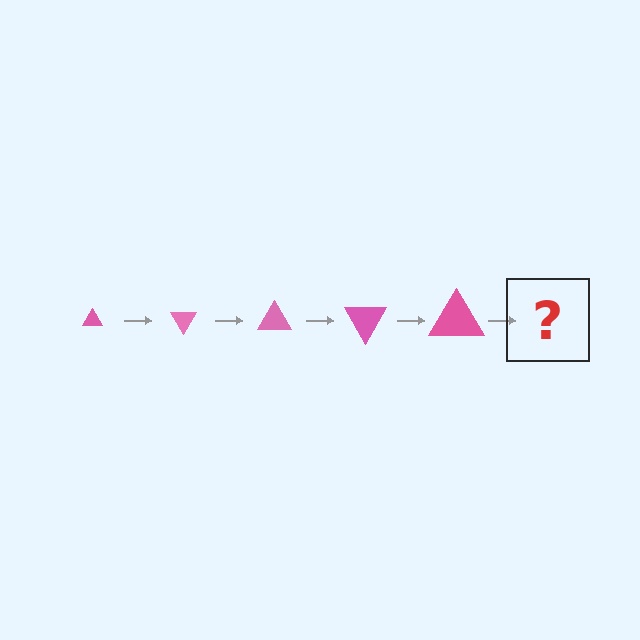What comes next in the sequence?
The next element should be a triangle, larger than the previous one and rotated 300 degrees from the start.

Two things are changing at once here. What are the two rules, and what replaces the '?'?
The two rules are that the triangle grows larger each step and it rotates 60 degrees each step. The '?' should be a triangle, larger than the previous one and rotated 300 degrees from the start.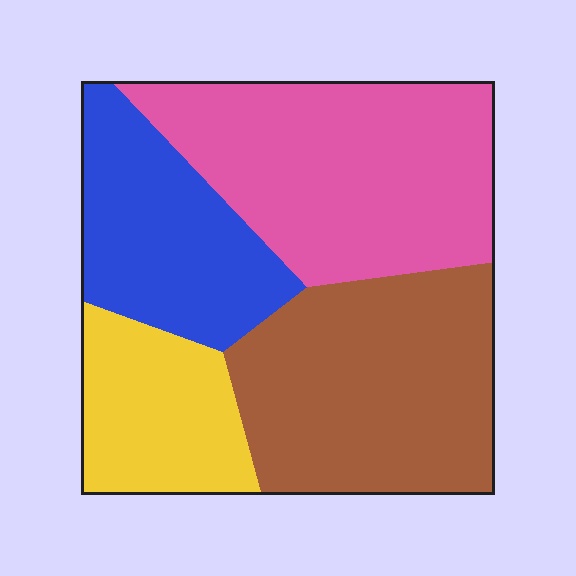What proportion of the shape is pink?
Pink takes up about one third (1/3) of the shape.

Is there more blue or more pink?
Pink.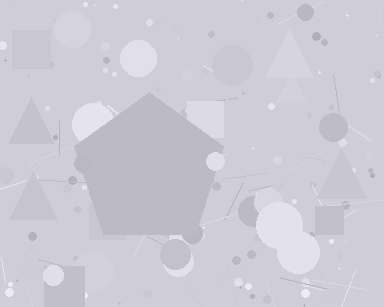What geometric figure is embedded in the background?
A pentagon is embedded in the background.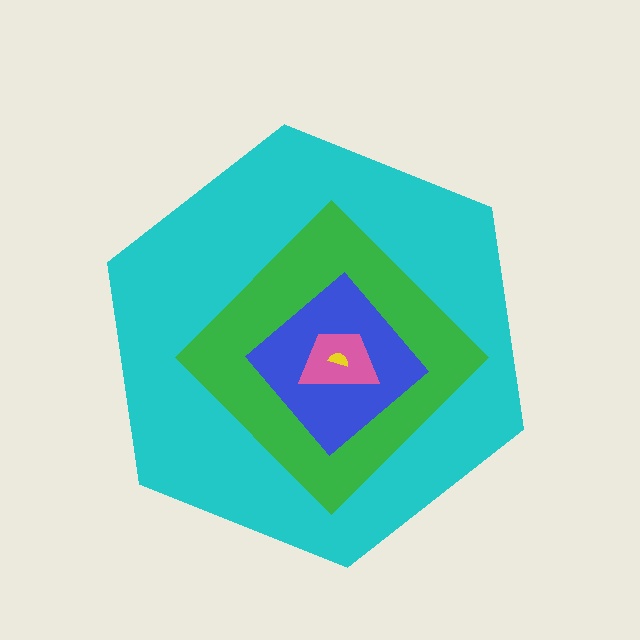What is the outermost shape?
The cyan hexagon.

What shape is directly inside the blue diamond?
The pink trapezoid.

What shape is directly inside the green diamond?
The blue diamond.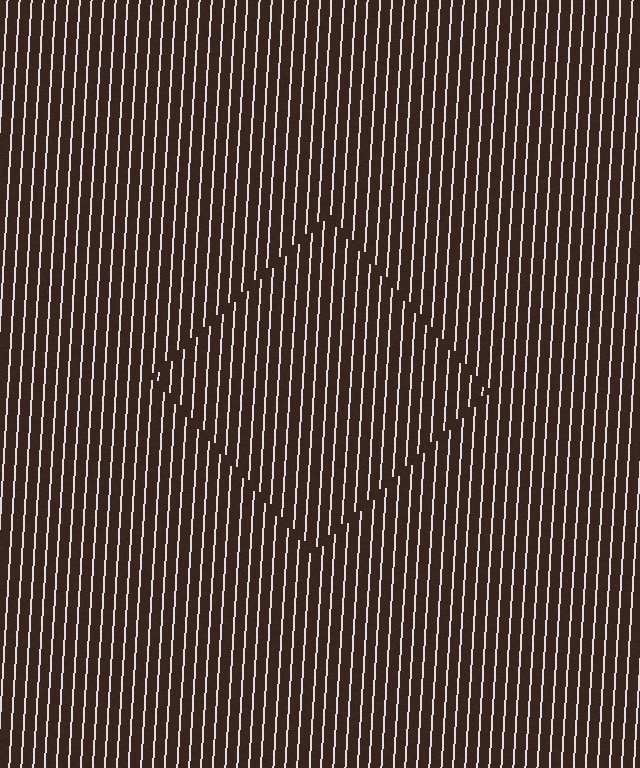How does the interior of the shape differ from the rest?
The interior of the shape contains the same grating, shifted by half a period — the contour is defined by the phase discontinuity where line-ends from the inner and outer gratings abut.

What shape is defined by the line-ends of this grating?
An illusory square. The interior of the shape contains the same grating, shifted by half a period — the contour is defined by the phase discontinuity where line-ends from the inner and outer gratings abut.